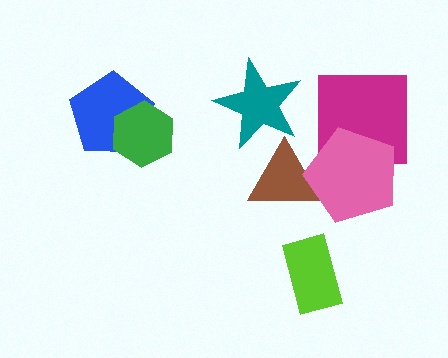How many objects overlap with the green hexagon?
1 object overlaps with the green hexagon.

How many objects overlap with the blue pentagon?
1 object overlaps with the blue pentagon.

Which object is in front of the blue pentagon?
The green hexagon is in front of the blue pentagon.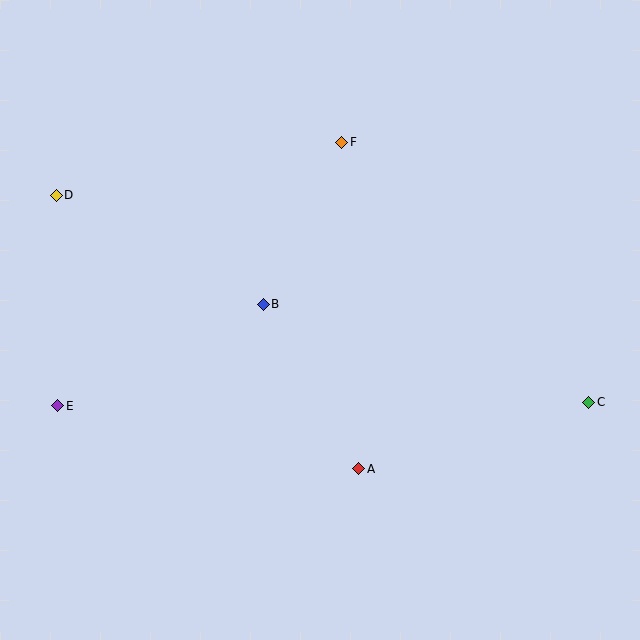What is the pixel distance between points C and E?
The distance between C and E is 531 pixels.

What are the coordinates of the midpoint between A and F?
The midpoint between A and F is at (350, 305).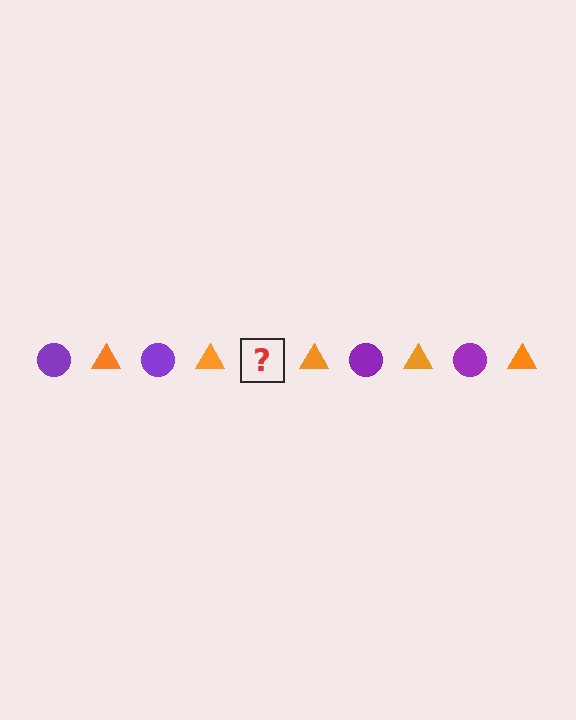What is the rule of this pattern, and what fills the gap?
The rule is that the pattern alternates between purple circle and orange triangle. The gap should be filled with a purple circle.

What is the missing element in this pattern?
The missing element is a purple circle.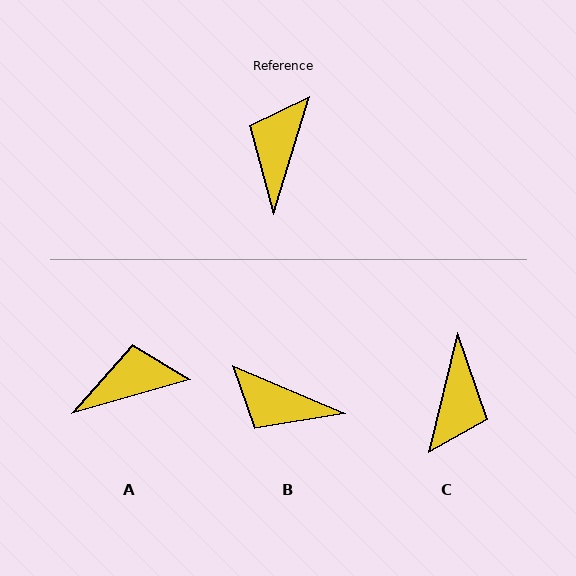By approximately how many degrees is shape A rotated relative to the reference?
Approximately 57 degrees clockwise.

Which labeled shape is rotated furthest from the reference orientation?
C, about 177 degrees away.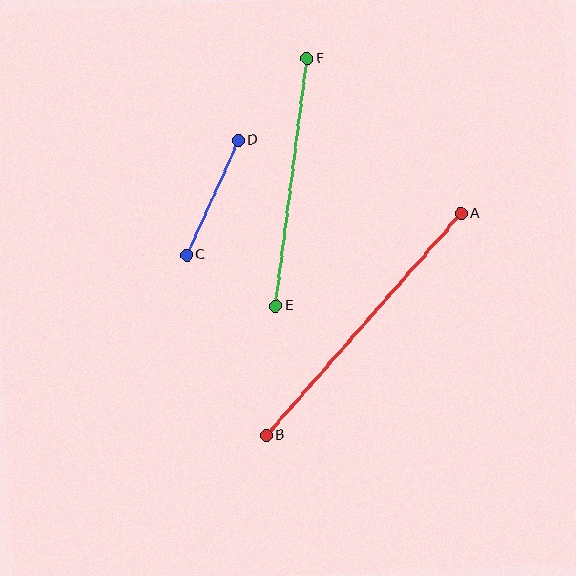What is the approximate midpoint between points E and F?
The midpoint is at approximately (291, 182) pixels.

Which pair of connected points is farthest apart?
Points A and B are farthest apart.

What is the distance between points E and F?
The distance is approximately 249 pixels.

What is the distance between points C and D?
The distance is approximately 126 pixels.